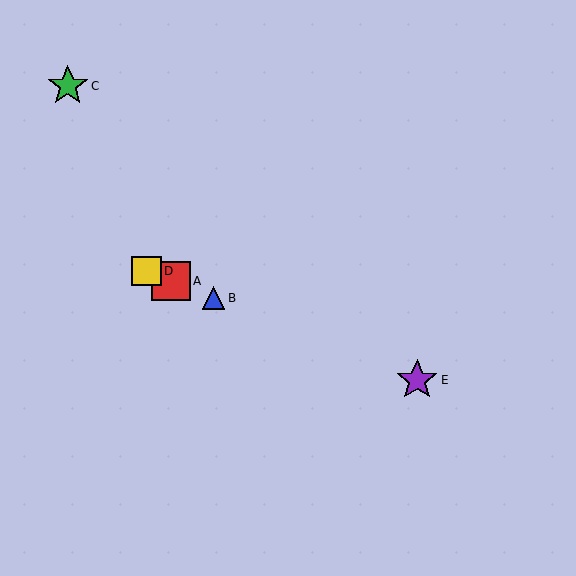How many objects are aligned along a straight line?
4 objects (A, B, D, E) are aligned along a straight line.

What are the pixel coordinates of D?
Object D is at (147, 271).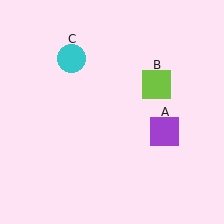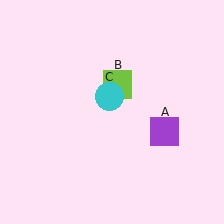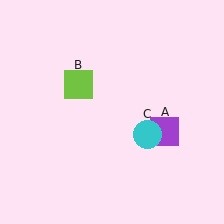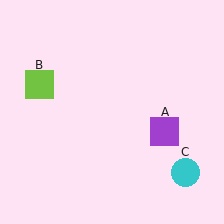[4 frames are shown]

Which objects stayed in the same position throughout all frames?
Purple square (object A) remained stationary.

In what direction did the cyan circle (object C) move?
The cyan circle (object C) moved down and to the right.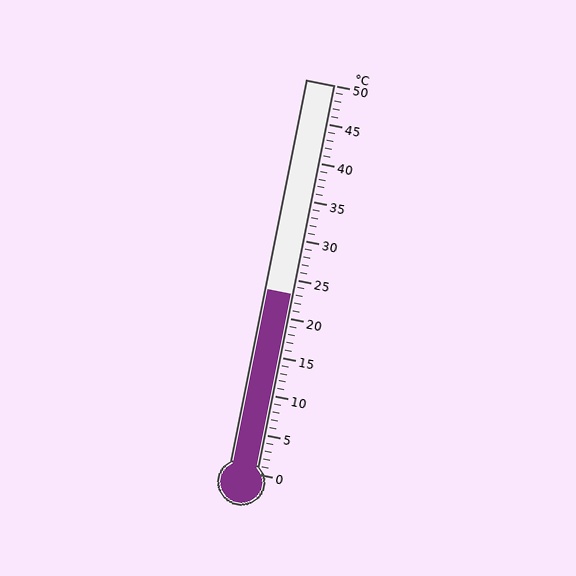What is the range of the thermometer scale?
The thermometer scale ranges from 0°C to 50°C.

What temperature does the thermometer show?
The thermometer shows approximately 23°C.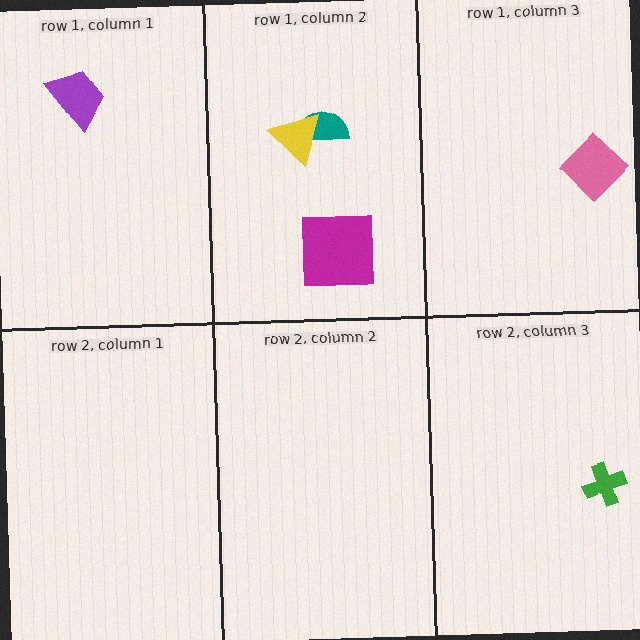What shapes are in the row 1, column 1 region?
The purple trapezoid.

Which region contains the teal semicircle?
The row 1, column 2 region.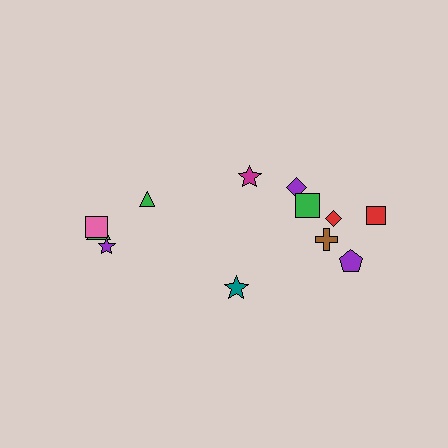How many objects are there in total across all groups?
There are 12 objects.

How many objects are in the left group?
There are 4 objects.